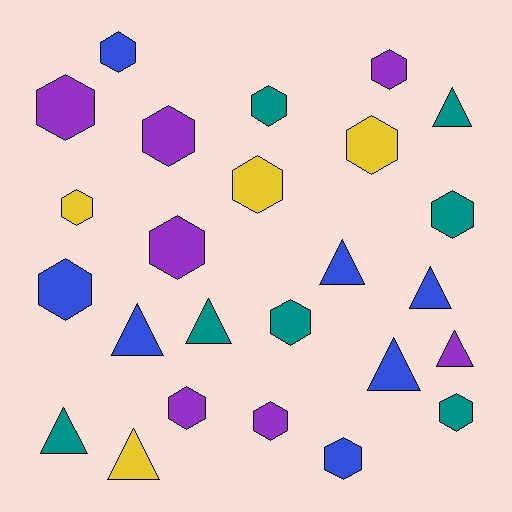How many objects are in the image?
There are 25 objects.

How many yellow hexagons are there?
There are 3 yellow hexagons.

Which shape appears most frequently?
Hexagon, with 16 objects.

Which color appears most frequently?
Teal, with 7 objects.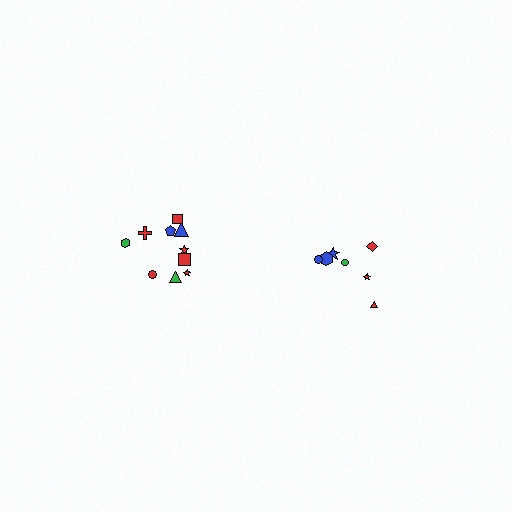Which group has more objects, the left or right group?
The left group.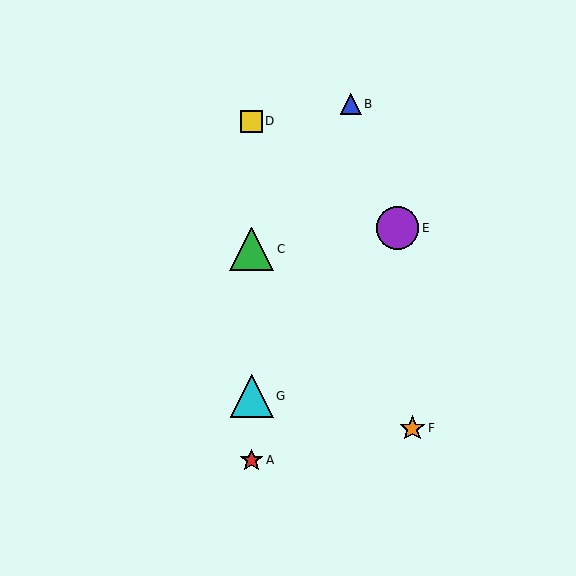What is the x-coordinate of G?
Object G is at x≈252.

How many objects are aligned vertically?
4 objects (A, C, D, G) are aligned vertically.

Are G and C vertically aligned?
Yes, both are at x≈252.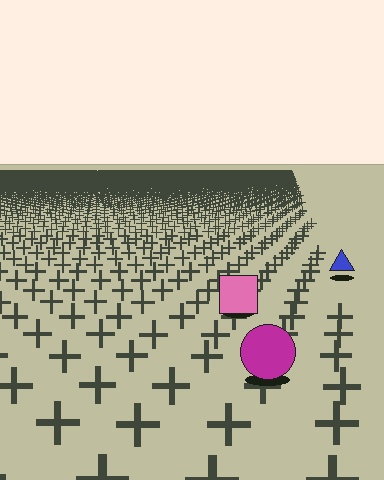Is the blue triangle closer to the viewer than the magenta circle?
No. The magenta circle is closer — you can tell from the texture gradient: the ground texture is coarser near it.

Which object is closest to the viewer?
The magenta circle is closest. The texture marks near it are larger and more spread out.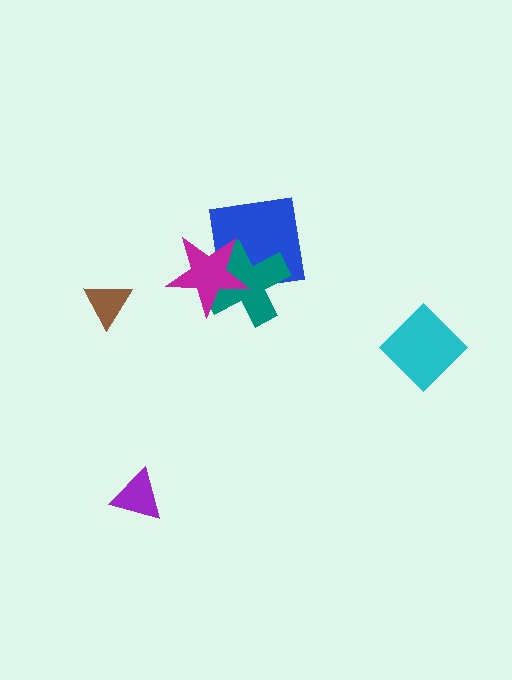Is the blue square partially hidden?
Yes, it is partially covered by another shape.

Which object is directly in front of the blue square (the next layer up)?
The teal cross is directly in front of the blue square.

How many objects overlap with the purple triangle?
0 objects overlap with the purple triangle.